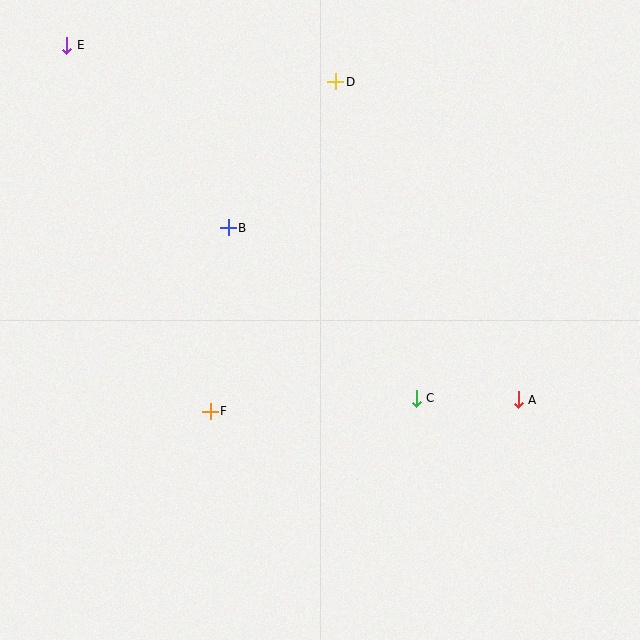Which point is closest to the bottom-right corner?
Point A is closest to the bottom-right corner.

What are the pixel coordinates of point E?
Point E is at (67, 45).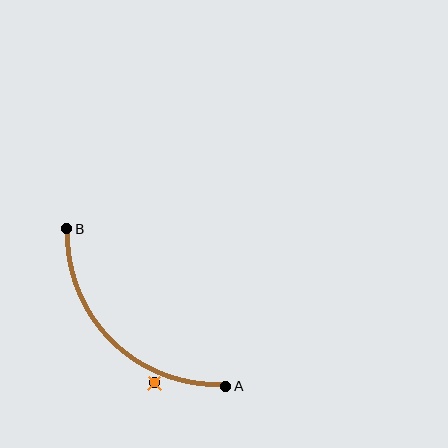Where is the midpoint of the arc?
The arc midpoint is the point on the curve farthest from the straight line joining A and B. It sits below and to the left of that line.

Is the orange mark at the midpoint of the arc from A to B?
No — the orange mark does not lie on the arc at all. It sits slightly outside the curve.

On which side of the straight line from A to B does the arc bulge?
The arc bulges below and to the left of the straight line connecting A and B.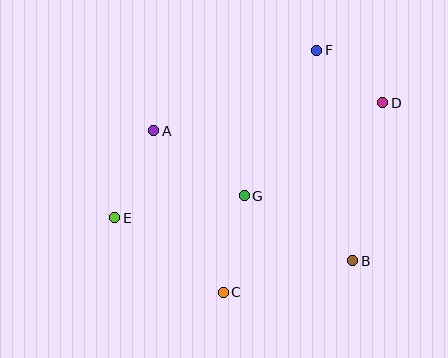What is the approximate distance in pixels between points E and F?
The distance between E and F is approximately 262 pixels.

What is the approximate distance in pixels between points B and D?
The distance between B and D is approximately 161 pixels.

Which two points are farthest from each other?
Points D and E are farthest from each other.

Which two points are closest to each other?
Points D and F are closest to each other.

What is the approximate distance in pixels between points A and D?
The distance between A and D is approximately 231 pixels.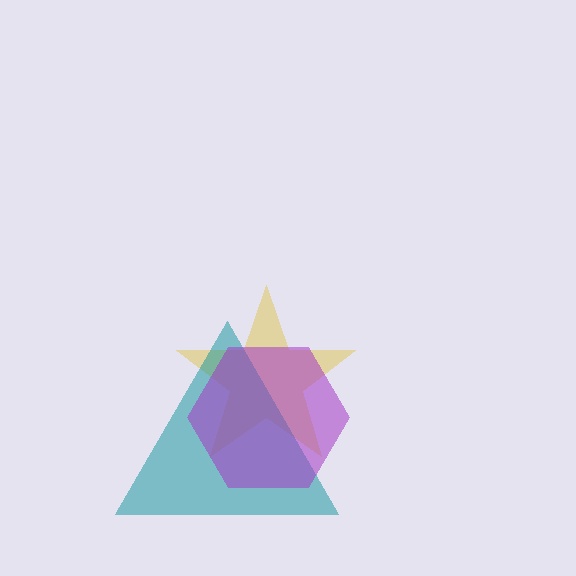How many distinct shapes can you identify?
There are 3 distinct shapes: a yellow star, a teal triangle, a purple hexagon.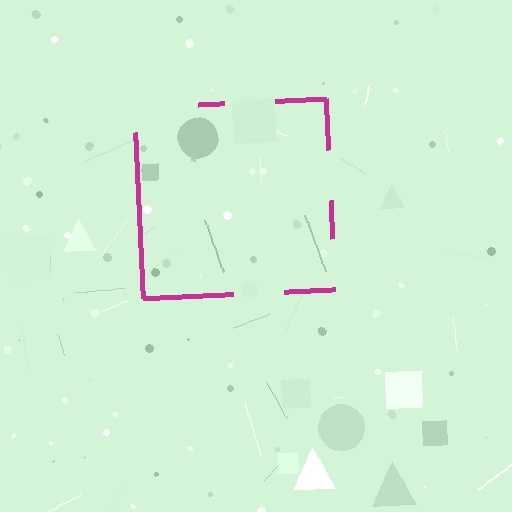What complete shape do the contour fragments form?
The contour fragments form a square.